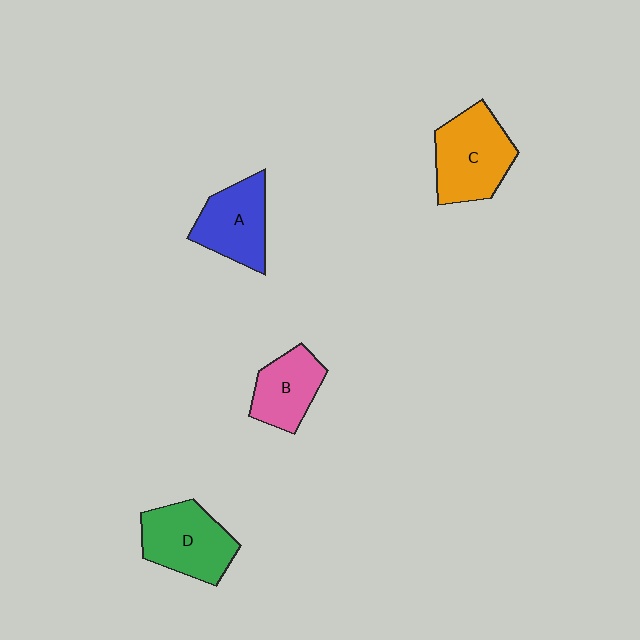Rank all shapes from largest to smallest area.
From largest to smallest: C (orange), D (green), A (blue), B (pink).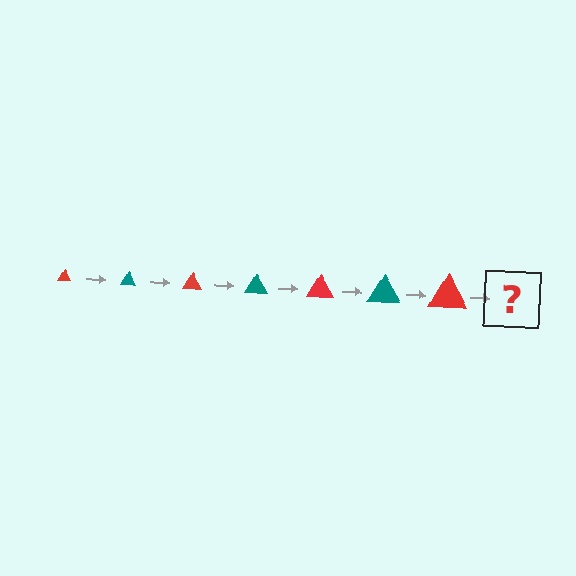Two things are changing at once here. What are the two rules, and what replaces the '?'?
The two rules are that the triangle grows larger each step and the color cycles through red and teal. The '?' should be a teal triangle, larger than the previous one.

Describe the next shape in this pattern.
It should be a teal triangle, larger than the previous one.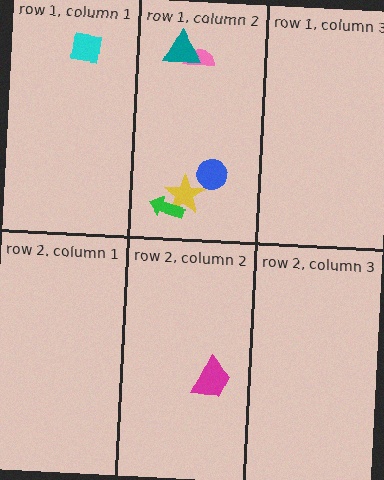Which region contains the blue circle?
The row 1, column 2 region.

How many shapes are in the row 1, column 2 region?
5.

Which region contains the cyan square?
The row 1, column 1 region.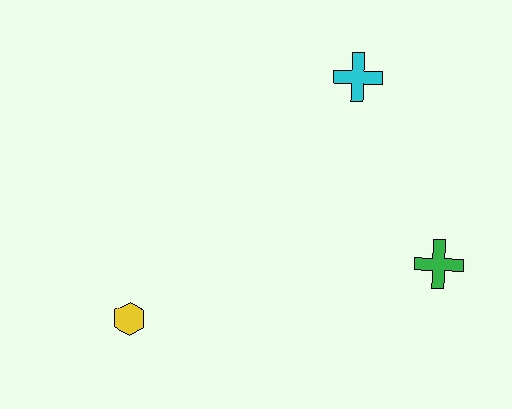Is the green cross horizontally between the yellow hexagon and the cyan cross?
No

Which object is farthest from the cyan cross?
The yellow hexagon is farthest from the cyan cross.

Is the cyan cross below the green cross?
No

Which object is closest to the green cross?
The cyan cross is closest to the green cross.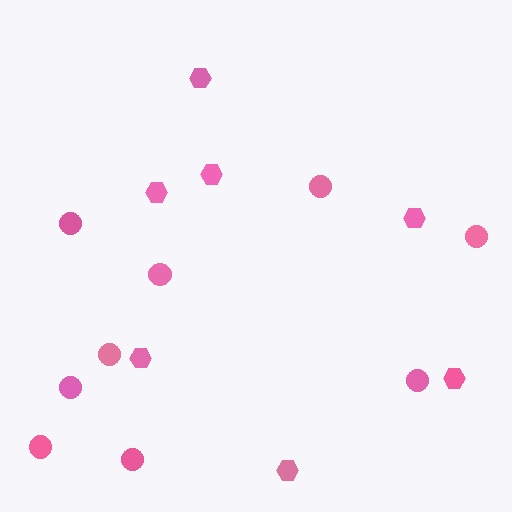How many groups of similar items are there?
There are 2 groups: one group of hexagons (7) and one group of circles (9).